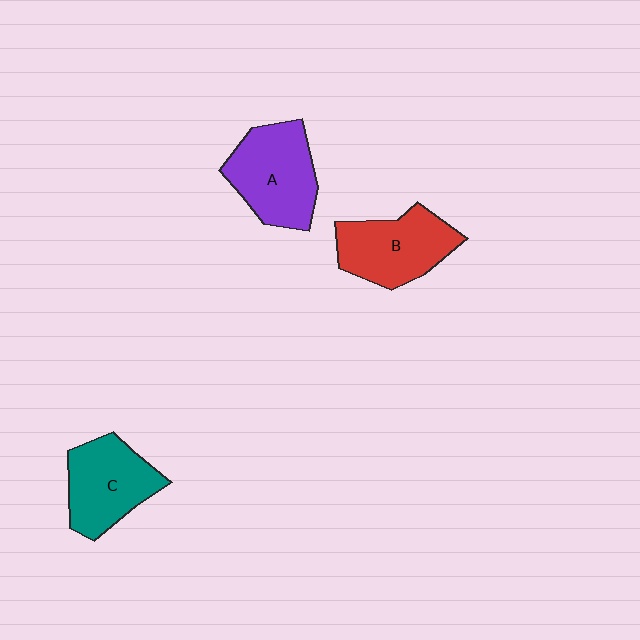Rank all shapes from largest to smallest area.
From largest to smallest: A (purple), B (red), C (teal).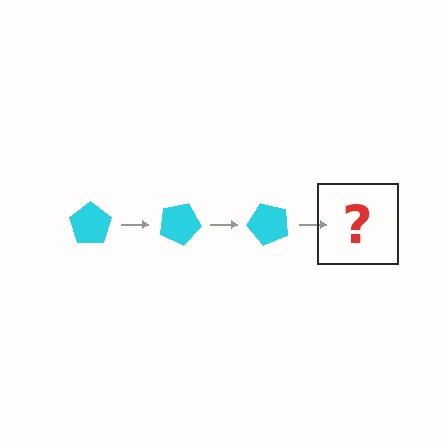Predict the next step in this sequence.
The next step is a cyan pentagon rotated 75 degrees.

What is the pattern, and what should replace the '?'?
The pattern is that the pentagon rotates 25 degrees each step. The '?' should be a cyan pentagon rotated 75 degrees.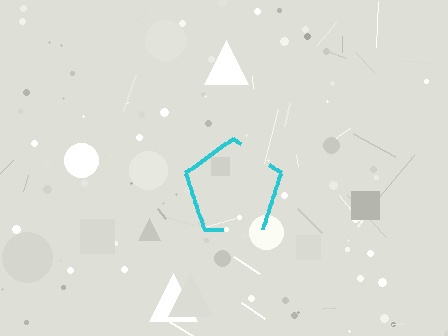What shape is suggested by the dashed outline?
The dashed outline suggests a pentagon.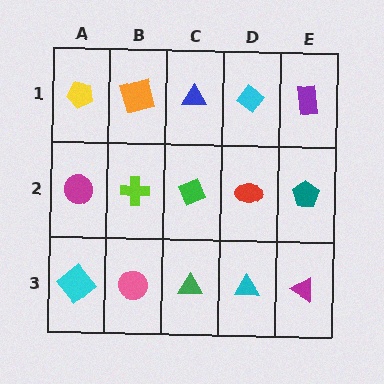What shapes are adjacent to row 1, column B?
A lime cross (row 2, column B), a yellow pentagon (row 1, column A), a blue triangle (row 1, column C).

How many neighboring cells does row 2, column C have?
4.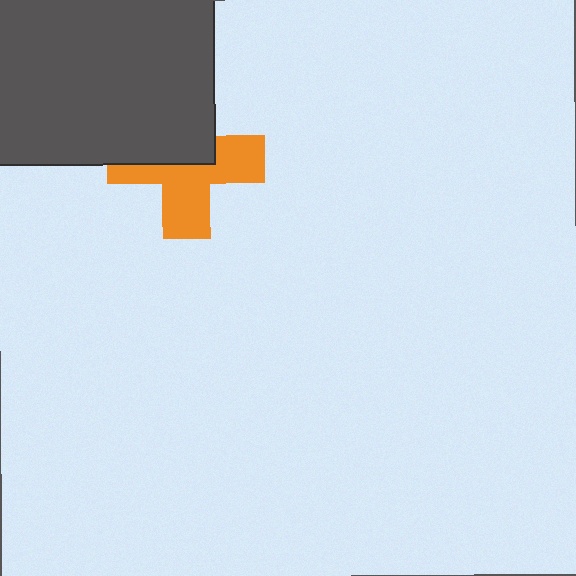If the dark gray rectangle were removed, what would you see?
You would see the complete orange cross.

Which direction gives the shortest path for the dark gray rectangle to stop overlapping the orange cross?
Moving up gives the shortest separation.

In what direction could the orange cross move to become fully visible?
The orange cross could move down. That would shift it out from behind the dark gray rectangle entirely.